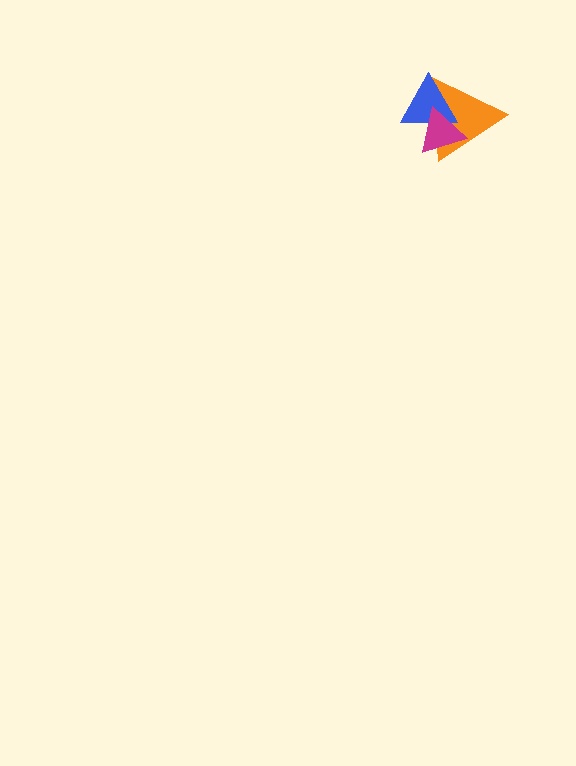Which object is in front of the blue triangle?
The magenta triangle is in front of the blue triangle.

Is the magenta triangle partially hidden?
No, no other shape covers it.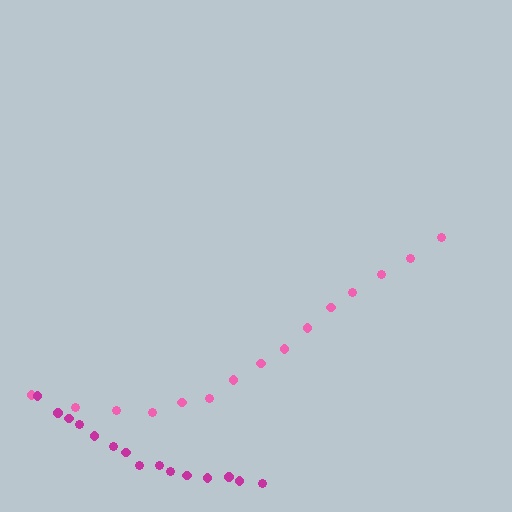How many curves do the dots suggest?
There are 2 distinct paths.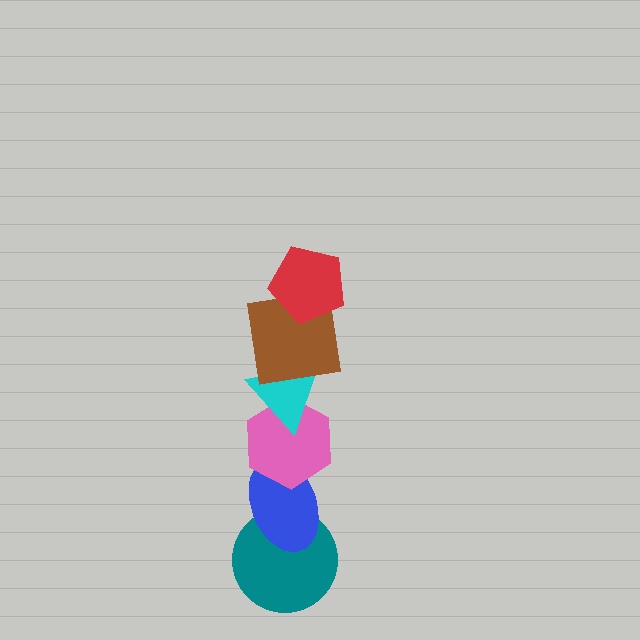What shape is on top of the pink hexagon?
The cyan triangle is on top of the pink hexagon.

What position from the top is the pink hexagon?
The pink hexagon is 4th from the top.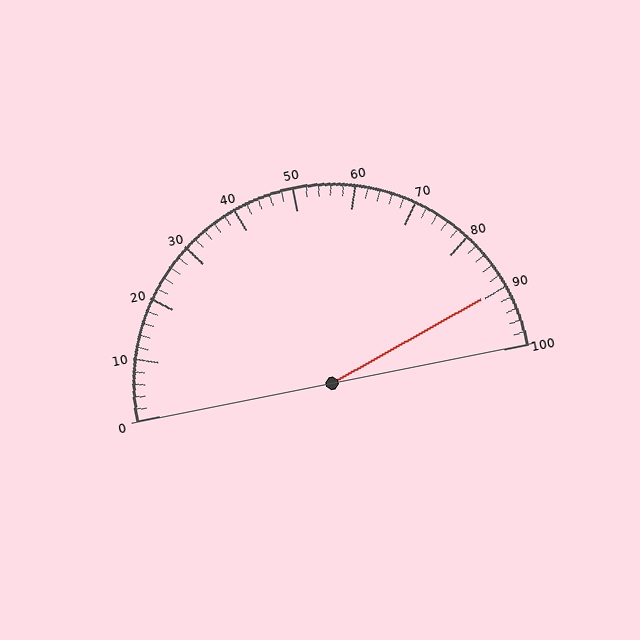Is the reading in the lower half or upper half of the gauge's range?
The reading is in the upper half of the range (0 to 100).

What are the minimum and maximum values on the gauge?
The gauge ranges from 0 to 100.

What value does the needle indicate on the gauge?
The needle indicates approximately 90.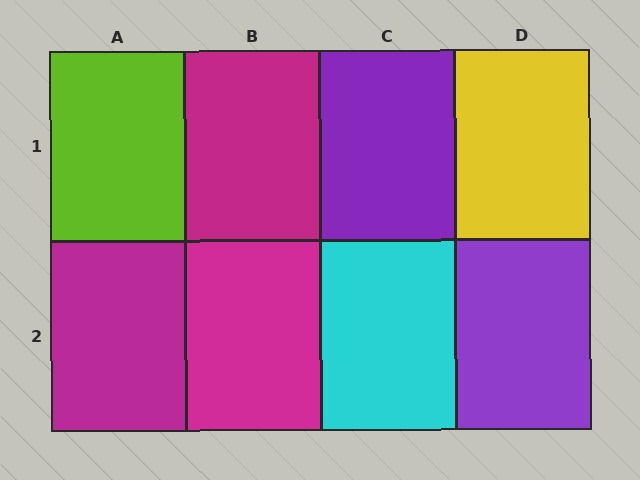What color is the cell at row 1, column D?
Yellow.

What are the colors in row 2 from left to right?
Magenta, magenta, cyan, purple.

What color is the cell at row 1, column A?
Lime.